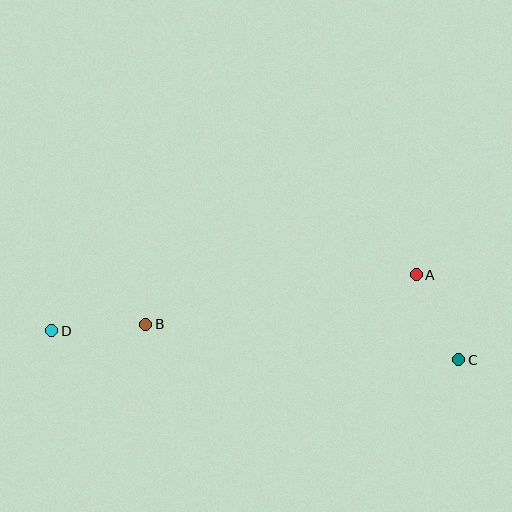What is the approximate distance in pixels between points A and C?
The distance between A and C is approximately 95 pixels.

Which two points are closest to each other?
Points B and D are closest to each other.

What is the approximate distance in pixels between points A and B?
The distance between A and B is approximately 275 pixels.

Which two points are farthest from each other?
Points C and D are farthest from each other.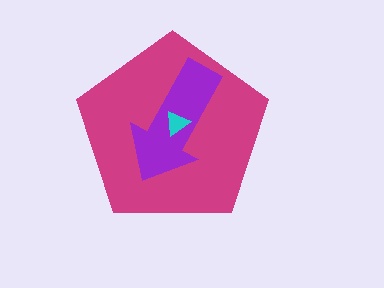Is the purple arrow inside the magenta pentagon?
Yes.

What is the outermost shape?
The magenta pentagon.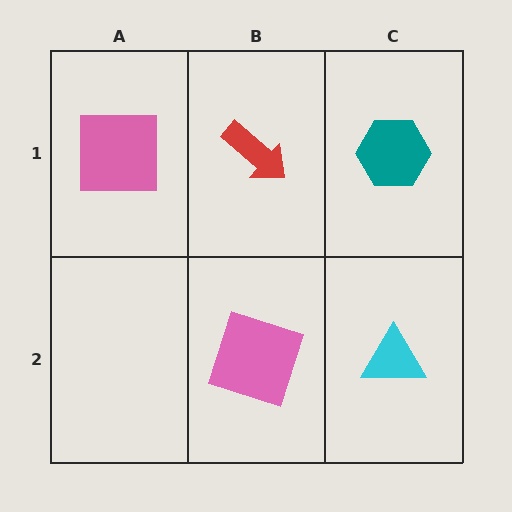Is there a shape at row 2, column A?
No, that cell is empty.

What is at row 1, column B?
A red arrow.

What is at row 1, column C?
A teal hexagon.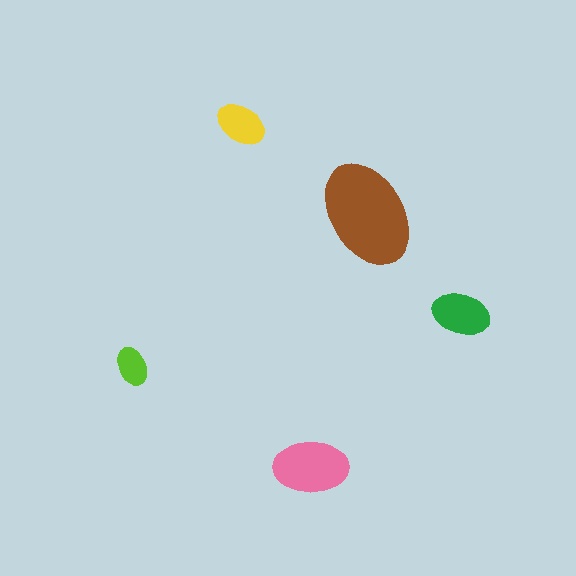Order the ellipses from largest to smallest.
the brown one, the pink one, the green one, the yellow one, the lime one.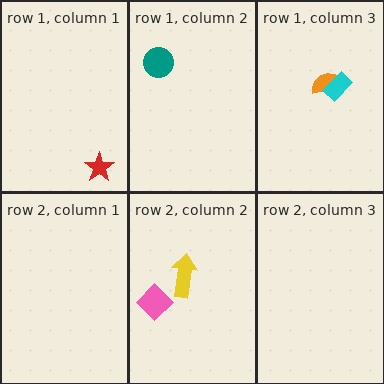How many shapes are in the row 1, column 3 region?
2.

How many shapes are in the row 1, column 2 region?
1.